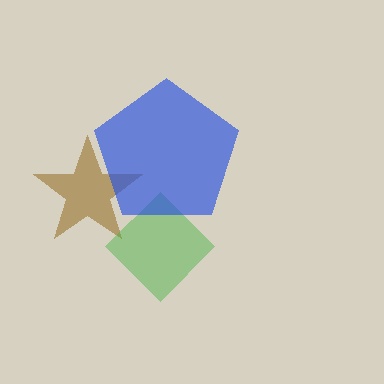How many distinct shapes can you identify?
There are 3 distinct shapes: a brown star, a green diamond, a blue pentagon.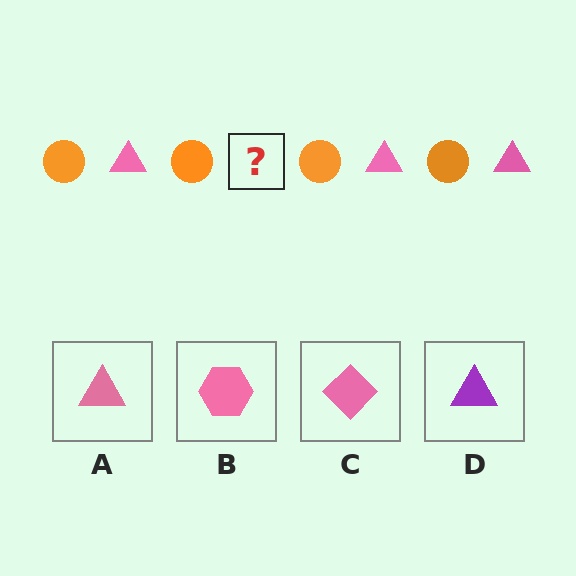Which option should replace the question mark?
Option A.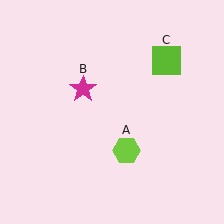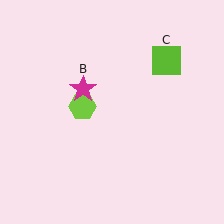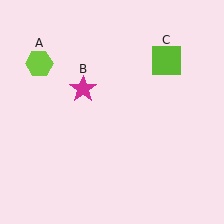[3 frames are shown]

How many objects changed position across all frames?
1 object changed position: lime hexagon (object A).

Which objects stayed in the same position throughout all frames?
Magenta star (object B) and lime square (object C) remained stationary.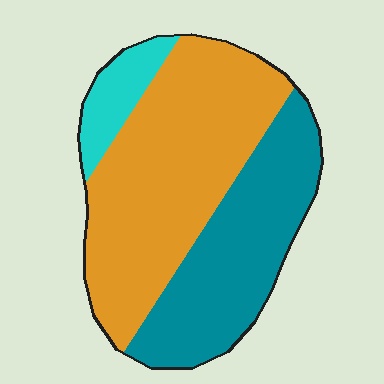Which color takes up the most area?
Orange, at roughly 55%.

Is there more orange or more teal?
Orange.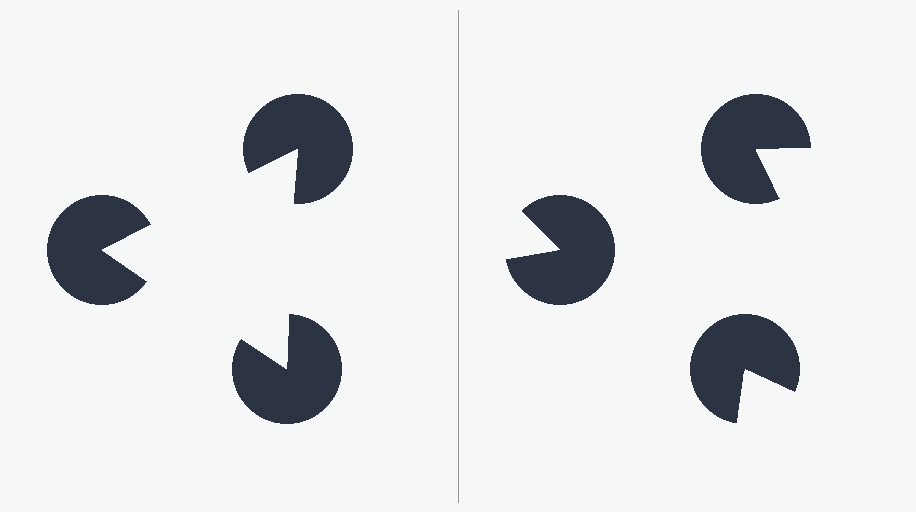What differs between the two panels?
The pac-man discs are positioned identically on both sides; only the wedge orientations differ. On the left they align to a triangle; on the right they are misaligned.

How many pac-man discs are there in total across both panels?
6 — 3 on each side.